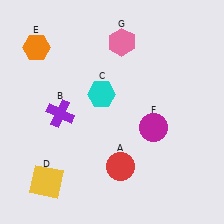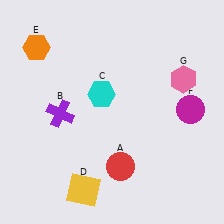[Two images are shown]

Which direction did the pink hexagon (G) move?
The pink hexagon (G) moved right.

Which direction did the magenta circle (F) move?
The magenta circle (F) moved right.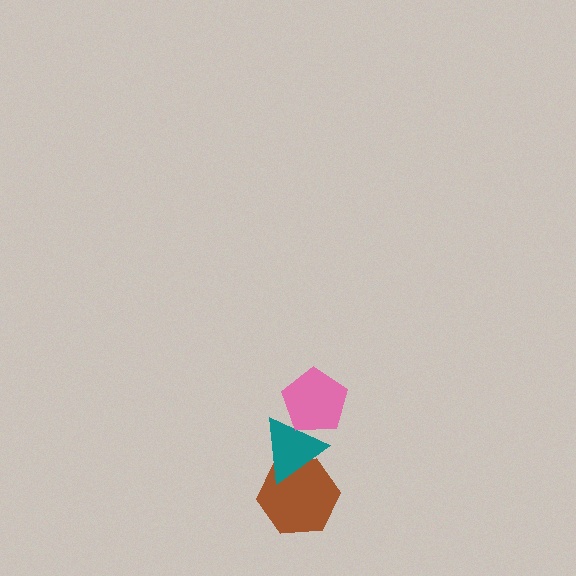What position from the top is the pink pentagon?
The pink pentagon is 1st from the top.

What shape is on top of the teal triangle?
The pink pentagon is on top of the teal triangle.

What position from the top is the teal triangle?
The teal triangle is 2nd from the top.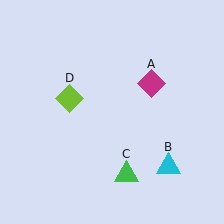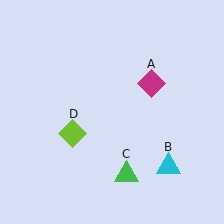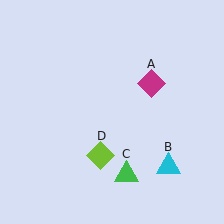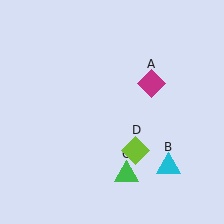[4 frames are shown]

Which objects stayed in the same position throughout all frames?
Magenta diamond (object A) and cyan triangle (object B) and green triangle (object C) remained stationary.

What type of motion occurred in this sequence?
The lime diamond (object D) rotated counterclockwise around the center of the scene.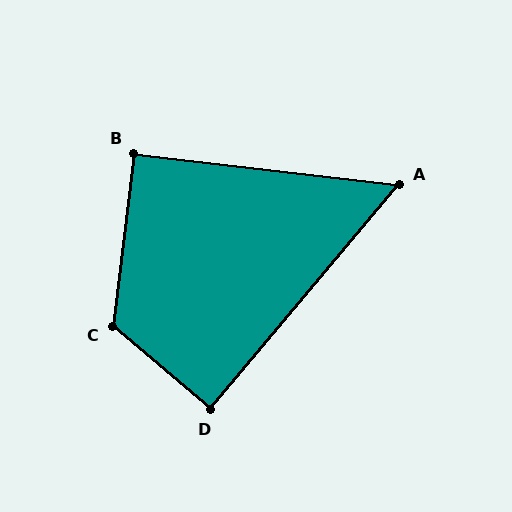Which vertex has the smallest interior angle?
A, at approximately 57 degrees.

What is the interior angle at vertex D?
Approximately 90 degrees (approximately right).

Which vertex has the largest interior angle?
C, at approximately 123 degrees.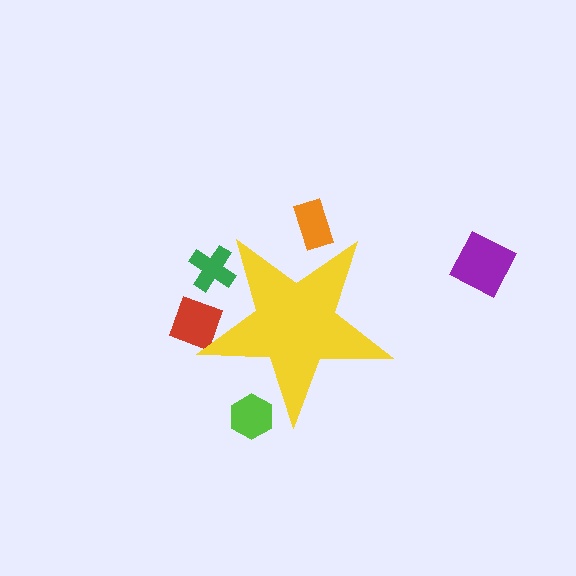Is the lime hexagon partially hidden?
Yes, the lime hexagon is partially hidden behind the yellow star.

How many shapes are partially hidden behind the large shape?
4 shapes are partially hidden.